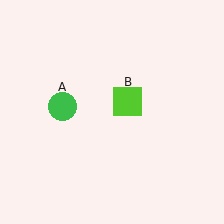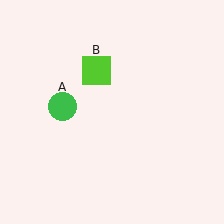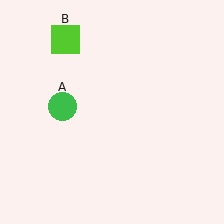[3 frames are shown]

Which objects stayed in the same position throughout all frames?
Green circle (object A) remained stationary.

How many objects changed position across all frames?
1 object changed position: lime square (object B).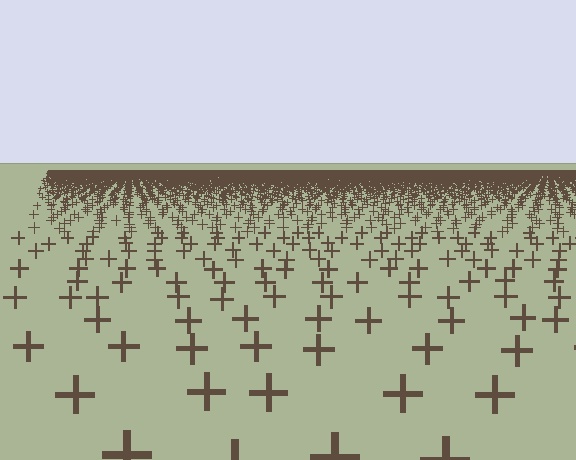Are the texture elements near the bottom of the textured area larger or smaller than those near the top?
Larger. Near the bottom, elements are closer to the viewer and appear at a bigger on-screen size.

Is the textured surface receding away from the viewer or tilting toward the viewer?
The surface is receding away from the viewer. Texture elements get smaller and denser toward the top.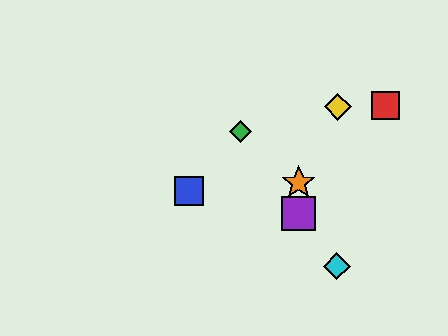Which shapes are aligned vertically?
The purple square, the orange star are aligned vertically.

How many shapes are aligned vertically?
2 shapes (the purple square, the orange star) are aligned vertically.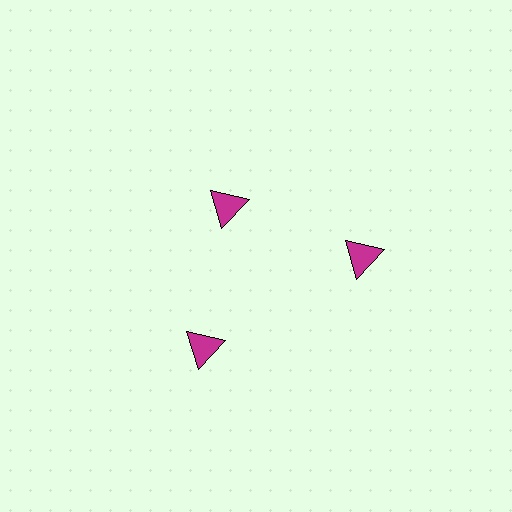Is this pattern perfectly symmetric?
No. The 3 magenta triangles are arranged in a ring, but one element near the 11 o'clock position is pulled inward toward the center, breaking the 3-fold rotational symmetry.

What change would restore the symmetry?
The symmetry would be restored by moving it outward, back onto the ring so that all 3 triangles sit at equal angles and equal distance from the center.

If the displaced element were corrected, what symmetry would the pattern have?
It would have 3-fold rotational symmetry — the pattern would map onto itself every 120 degrees.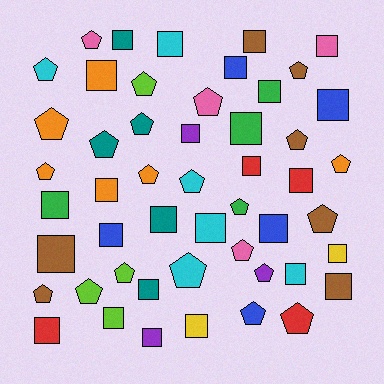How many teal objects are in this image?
There are 5 teal objects.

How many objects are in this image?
There are 50 objects.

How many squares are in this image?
There are 27 squares.